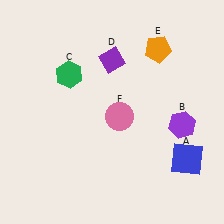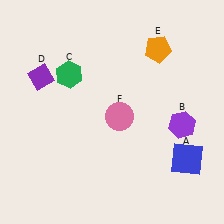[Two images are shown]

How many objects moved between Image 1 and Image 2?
1 object moved between the two images.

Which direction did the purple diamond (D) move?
The purple diamond (D) moved left.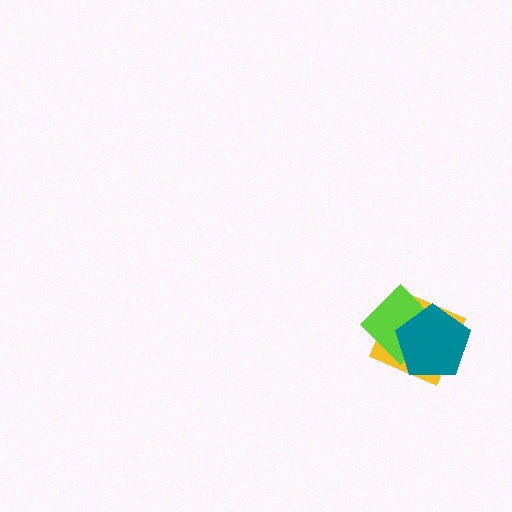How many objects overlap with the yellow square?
2 objects overlap with the yellow square.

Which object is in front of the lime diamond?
The teal pentagon is in front of the lime diamond.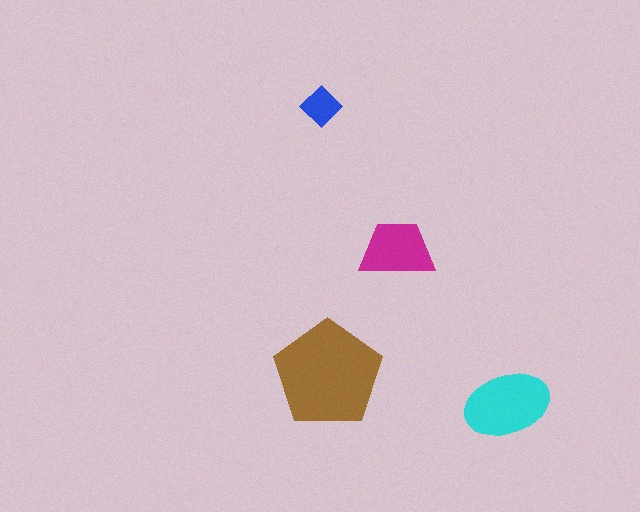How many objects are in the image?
There are 4 objects in the image.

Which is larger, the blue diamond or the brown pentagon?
The brown pentagon.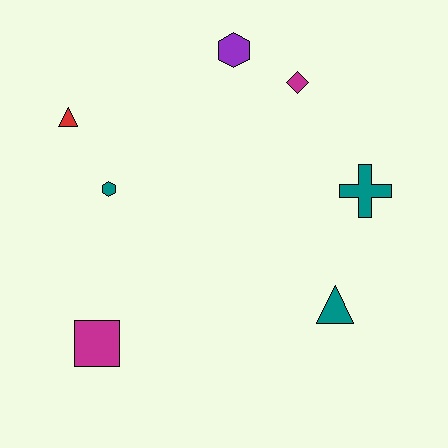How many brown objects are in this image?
There are no brown objects.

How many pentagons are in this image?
There are no pentagons.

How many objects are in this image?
There are 7 objects.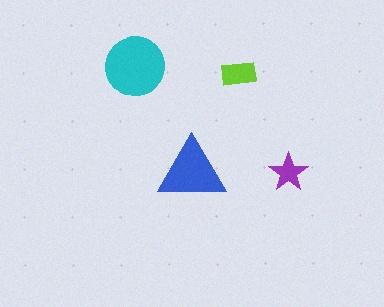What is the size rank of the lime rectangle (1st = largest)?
3rd.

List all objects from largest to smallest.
The cyan circle, the blue triangle, the lime rectangle, the purple star.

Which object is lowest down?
The purple star is bottommost.